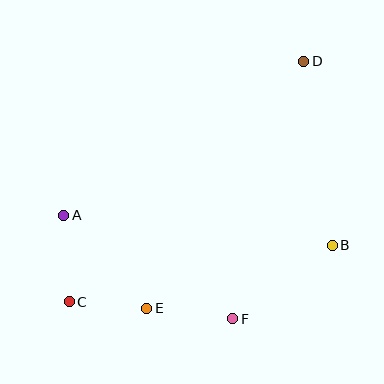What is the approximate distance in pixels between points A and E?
The distance between A and E is approximately 125 pixels.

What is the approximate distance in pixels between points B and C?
The distance between B and C is approximately 269 pixels.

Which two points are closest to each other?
Points C and E are closest to each other.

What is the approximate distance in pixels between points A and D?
The distance between A and D is approximately 285 pixels.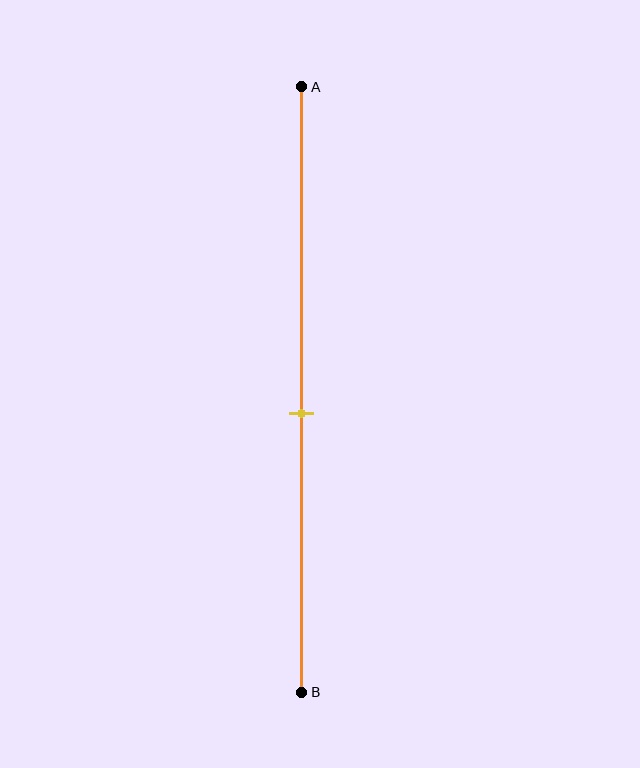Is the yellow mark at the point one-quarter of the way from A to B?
No, the mark is at about 55% from A, not at the 25% one-quarter point.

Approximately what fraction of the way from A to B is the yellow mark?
The yellow mark is approximately 55% of the way from A to B.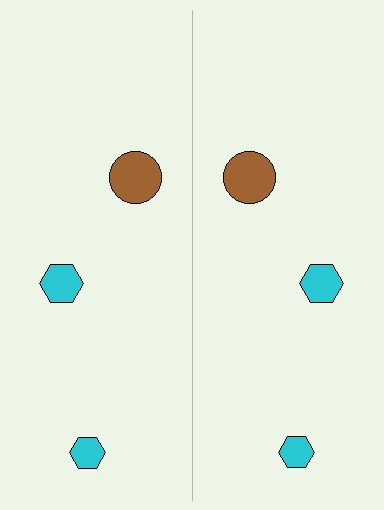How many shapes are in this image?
There are 6 shapes in this image.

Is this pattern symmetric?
Yes, this pattern has bilateral (reflection) symmetry.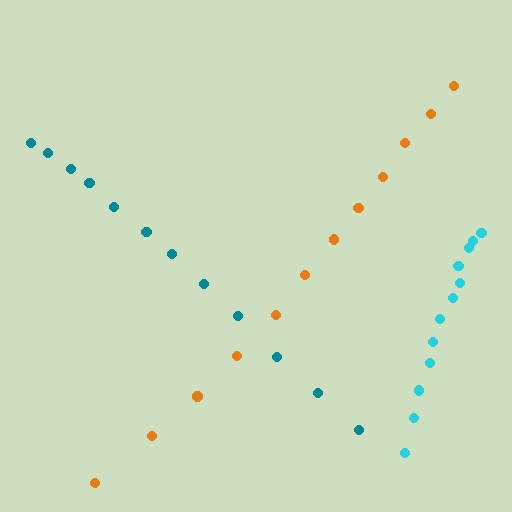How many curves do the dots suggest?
There are 3 distinct paths.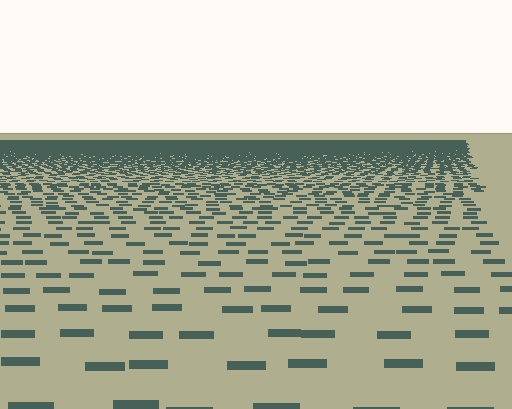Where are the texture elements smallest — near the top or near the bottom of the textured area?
Near the top.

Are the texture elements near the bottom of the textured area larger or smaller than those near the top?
Larger. Near the bottom, elements are closer to the viewer and appear at a bigger on-screen size.